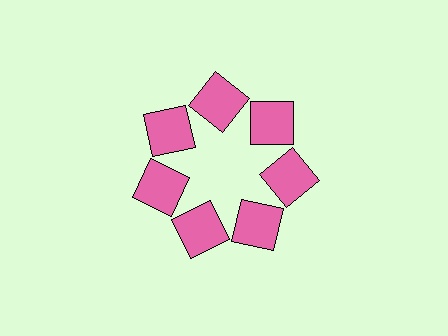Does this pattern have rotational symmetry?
Yes, this pattern has 7-fold rotational symmetry. It looks the same after rotating 51 degrees around the center.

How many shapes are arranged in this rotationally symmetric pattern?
There are 7 shapes, arranged in 7 groups of 1.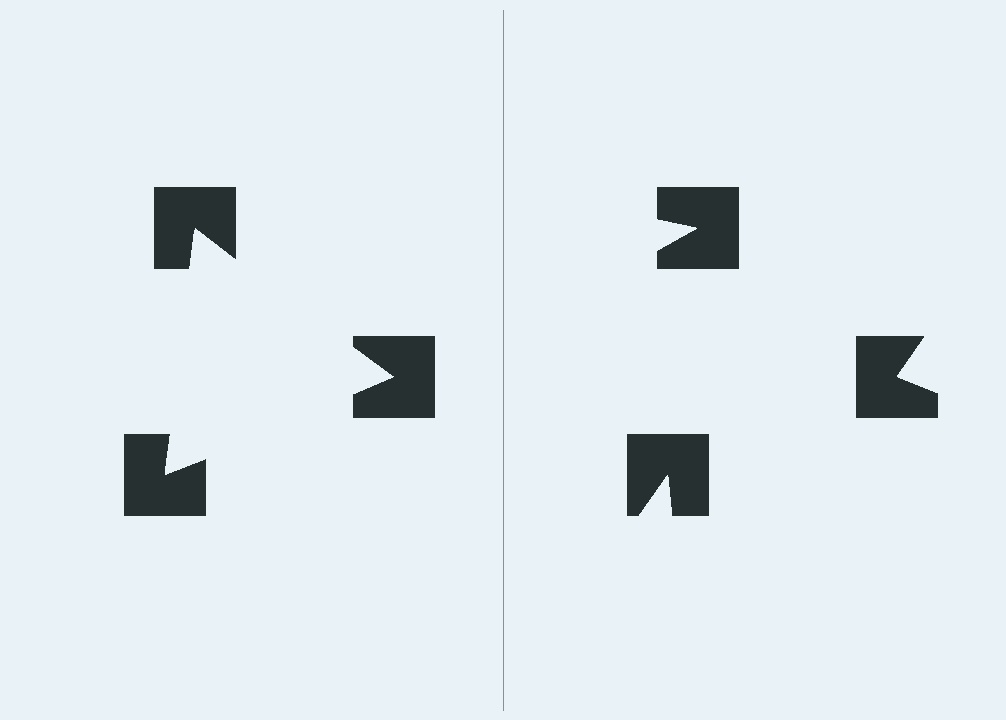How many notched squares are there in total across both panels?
6 — 3 on each side.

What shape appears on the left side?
An illusory triangle.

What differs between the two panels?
The notched squares are positioned identically on both sides; only the wedge orientations differ. On the left they align to a triangle; on the right they are misaligned.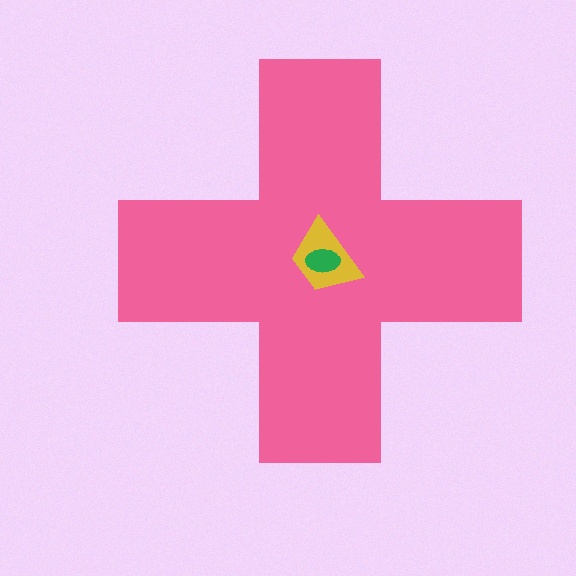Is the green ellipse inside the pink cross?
Yes.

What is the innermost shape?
The green ellipse.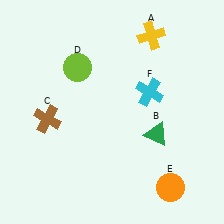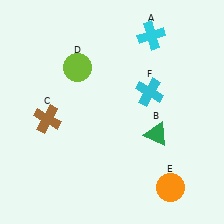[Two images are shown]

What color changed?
The cross (A) changed from yellow in Image 1 to cyan in Image 2.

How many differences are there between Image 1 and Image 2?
There is 1 difference between the two images.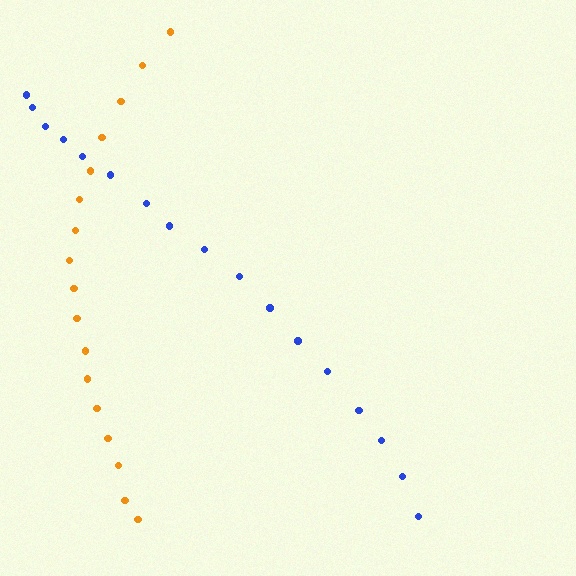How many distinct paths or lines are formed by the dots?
There are 2 distinct paths.